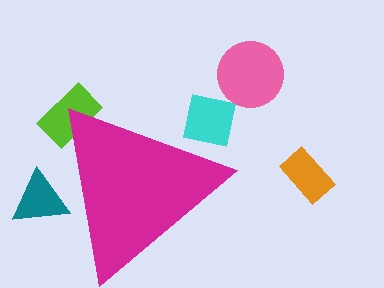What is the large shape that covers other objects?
A magenta triangle.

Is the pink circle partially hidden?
No, the pink circle is fully visible.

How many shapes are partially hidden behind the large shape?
3 shapes are partially hidden.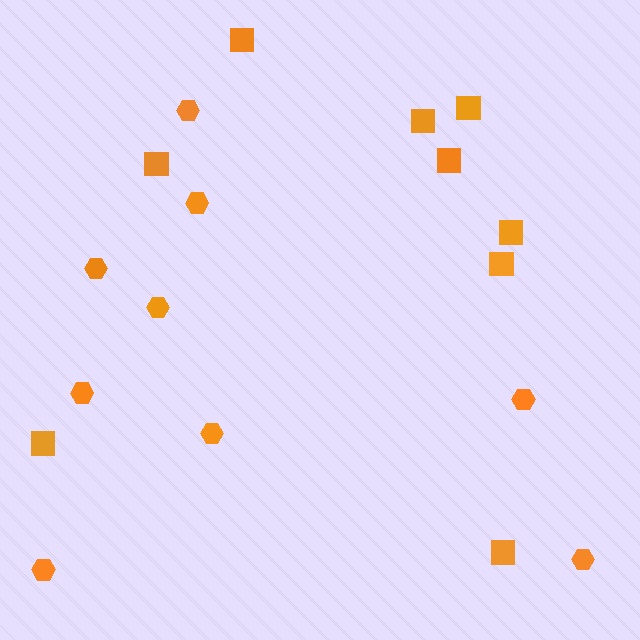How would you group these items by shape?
There are 2 groups: one group of squares (9) and one group of hexagons (9).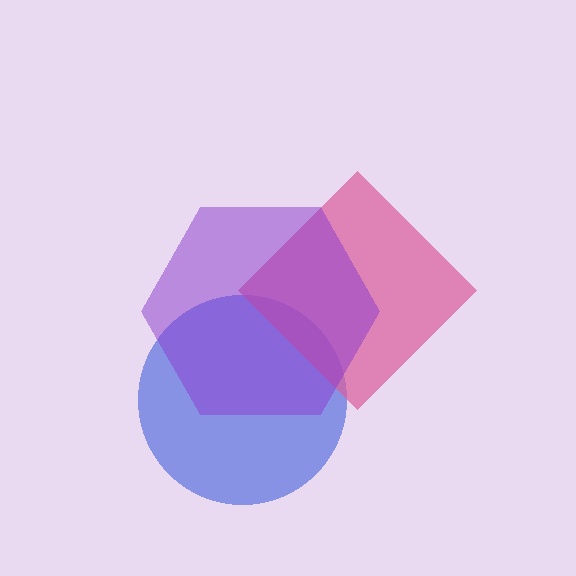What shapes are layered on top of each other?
The layered shapes are: a blue circle, a pink diamond, a purple hexagon.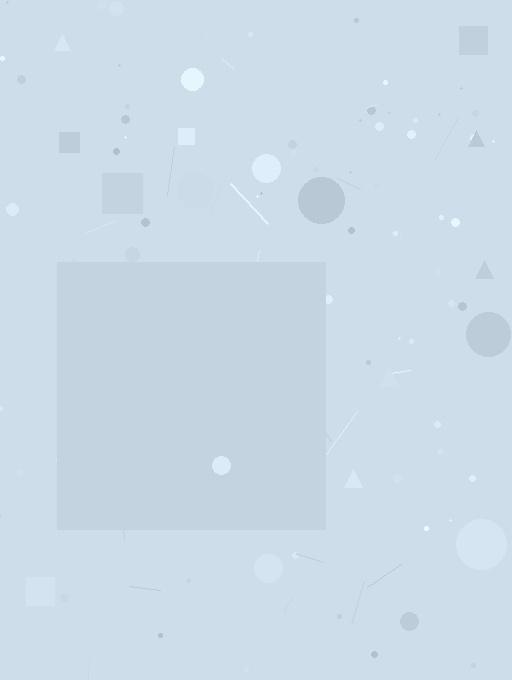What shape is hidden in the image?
A square is hidden in the image.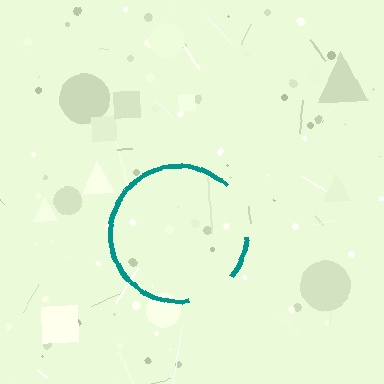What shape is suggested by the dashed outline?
The dashed outline suggests a circle.